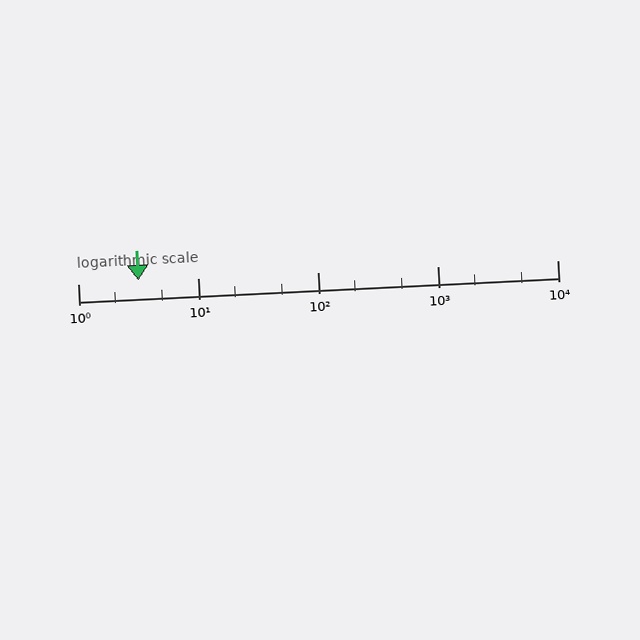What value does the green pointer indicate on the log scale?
The pointer indicates approximately 3.2.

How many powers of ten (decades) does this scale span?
The scale spans 4 decades, from 1 to 10000.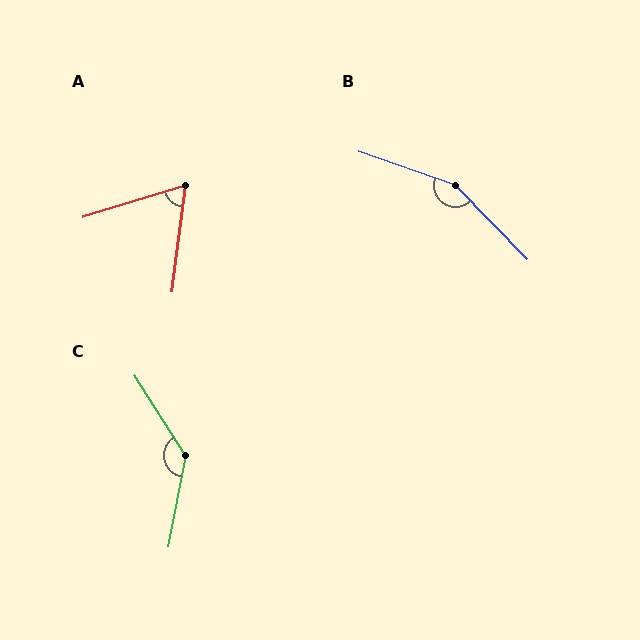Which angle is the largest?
B, at approximately 153 degrees.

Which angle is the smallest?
A, at approximately 66 degrees.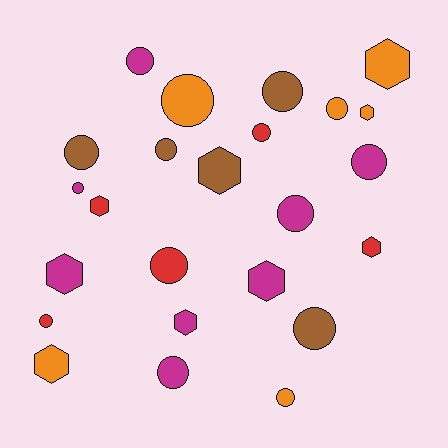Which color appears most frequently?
Magenta, with 8 objects.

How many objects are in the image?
There are 24 objects.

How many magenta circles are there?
There are 5 magenta circles.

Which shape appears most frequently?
Circle, with 15 objects.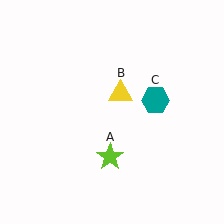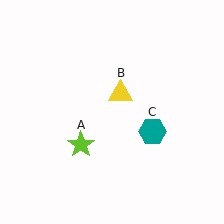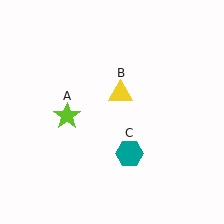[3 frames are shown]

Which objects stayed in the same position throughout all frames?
Yellow triangle (object B) remained stationary.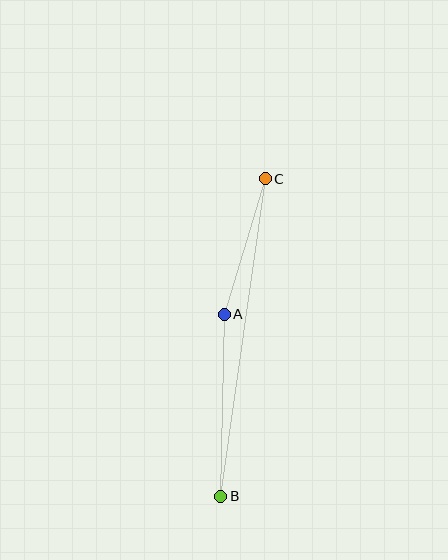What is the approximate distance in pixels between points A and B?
The distance between A and B is approximately 182 pixels.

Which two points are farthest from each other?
Points B and C are farthest from each other.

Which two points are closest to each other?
Points A and C are closest to each other.